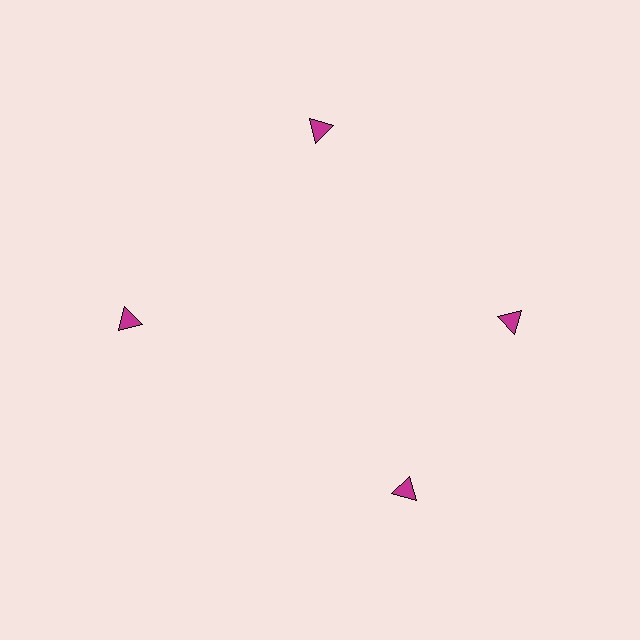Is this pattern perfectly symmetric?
No. The 4 magenta triangles are arranged in a ring, but one element near the 6 o'clock position is rotated out of alignment along the ring, breaking the 4-fold rotational symmetry.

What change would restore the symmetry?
The symmetry would be restored by rotating it back into even spacing with its neighbors so that all 4 triangles sit at equal angles and equal distance from the center.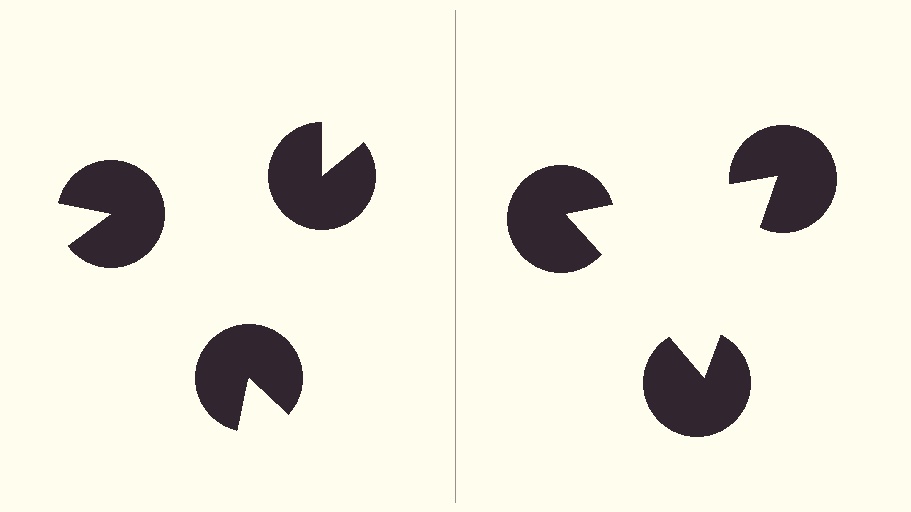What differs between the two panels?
The pac-man discs are positioned identically on both sides; only the wedge orientations differ. On the right they align to a triangle; on the left they are misaligned.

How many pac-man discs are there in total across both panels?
6 — 3 on each side.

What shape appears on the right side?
An illusory triangle.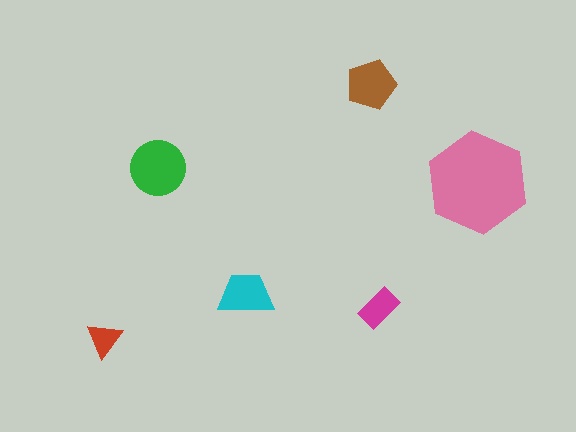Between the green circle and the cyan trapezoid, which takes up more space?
The green circle.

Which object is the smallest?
The red triangle.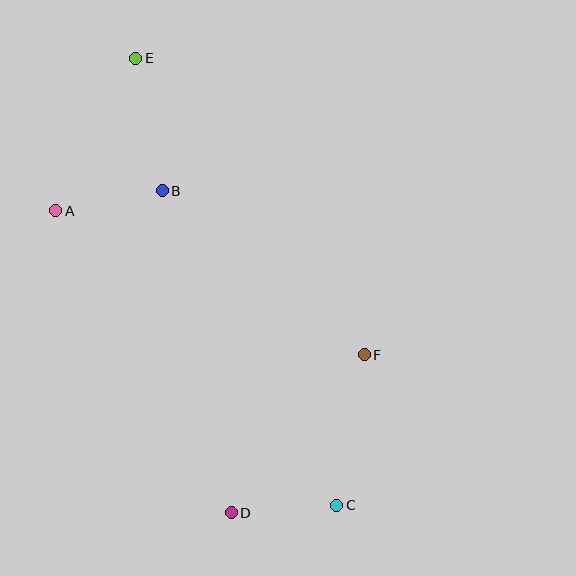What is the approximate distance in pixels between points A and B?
The distance between A and B is approximately 108 pixels.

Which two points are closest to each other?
Points C and D are closest to each other.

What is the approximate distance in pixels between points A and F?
The distance between A and F is approximately 341 pixels.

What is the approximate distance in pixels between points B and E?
The distance between B and E is approximately 135 pixels.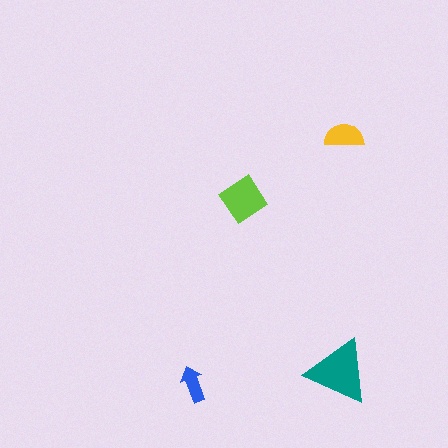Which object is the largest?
The teal triangle.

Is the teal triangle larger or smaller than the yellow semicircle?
Larger.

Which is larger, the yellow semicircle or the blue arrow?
The yellow semicircle.